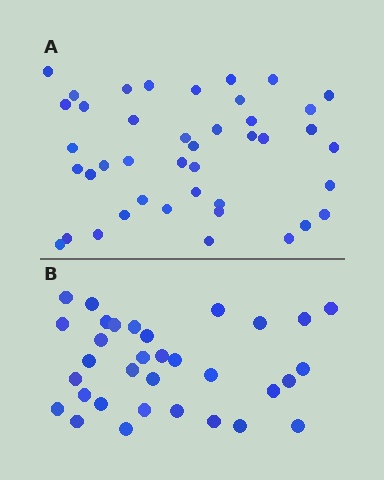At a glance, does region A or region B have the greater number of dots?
Region A (the top region) has more dots.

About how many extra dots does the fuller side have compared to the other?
Region A has roughly 8 or so more dots than region B.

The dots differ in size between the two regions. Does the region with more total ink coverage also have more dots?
No. Region B has more total ink coverage because its dots are larger, but region A actually contains more individual dots. Total area can be misleading — the number of items is what matters here.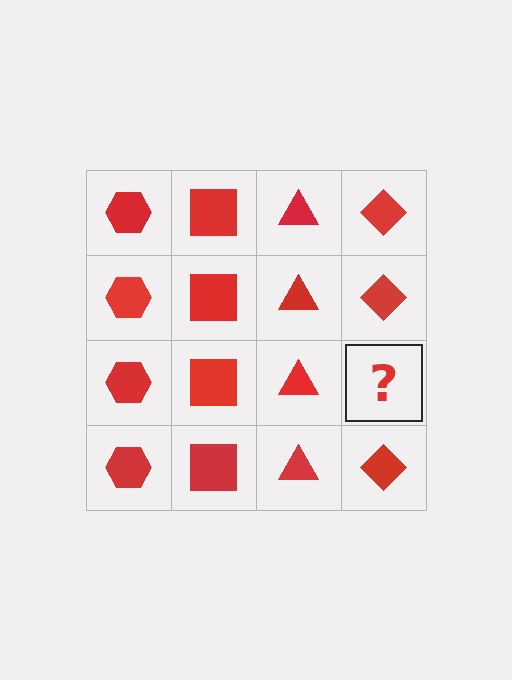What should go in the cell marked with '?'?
The missing cell should contain a red diamond.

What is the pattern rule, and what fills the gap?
The rule is that each column has a consistent shape. The gap should be filled with a red diamond.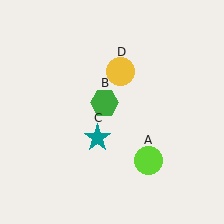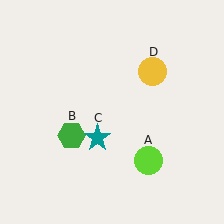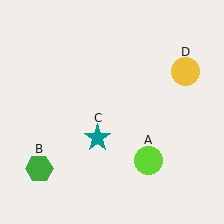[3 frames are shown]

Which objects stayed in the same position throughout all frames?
Lime circle (object A) and teal star (object C) remained stationary.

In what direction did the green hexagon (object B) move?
The green hexagon (object B) moved down and to the left.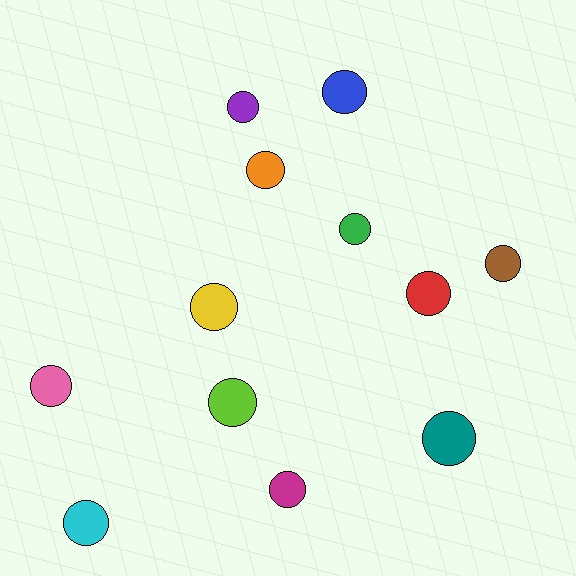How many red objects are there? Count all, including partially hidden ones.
There is 1 red object.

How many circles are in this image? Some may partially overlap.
There are 12 circles.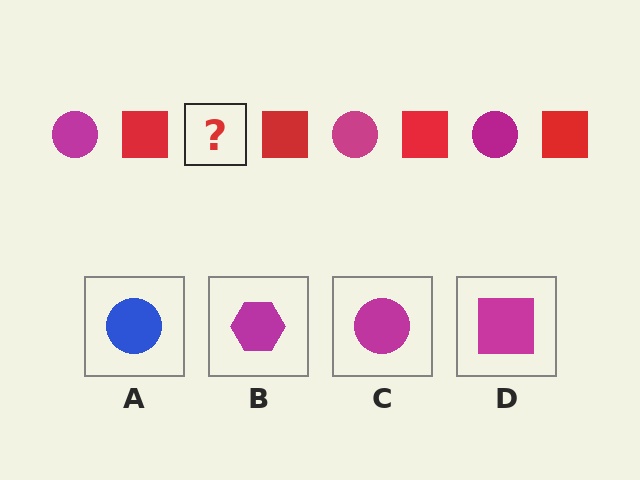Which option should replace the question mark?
Option C.